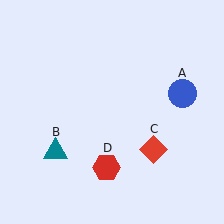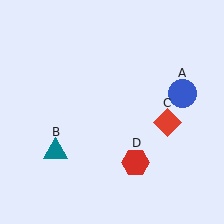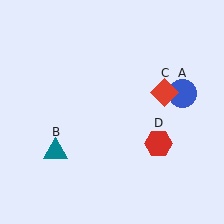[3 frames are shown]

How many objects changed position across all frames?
2 objects changed position: red diamond (object C), red hexagon (object D).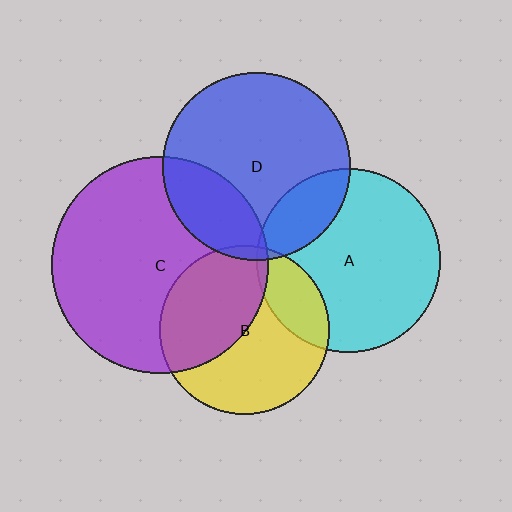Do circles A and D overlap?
Yes.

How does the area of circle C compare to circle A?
Approximately 1.4 times.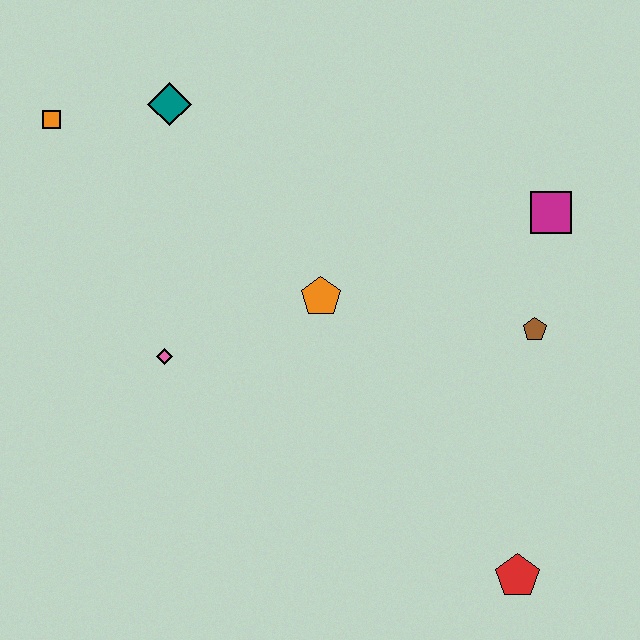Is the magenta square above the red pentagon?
Yes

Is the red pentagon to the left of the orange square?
No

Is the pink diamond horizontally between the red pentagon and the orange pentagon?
No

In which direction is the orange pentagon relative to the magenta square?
The orange pentagon is to the left of the magenta square.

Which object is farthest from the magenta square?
The orange square is farthest from the magenta square.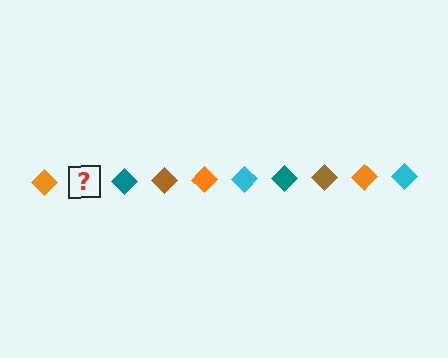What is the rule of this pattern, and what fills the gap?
The rule is that the pattern cycles through orange, cyan, teal, brown diamonds. The gap should be filled with a cyan diamond.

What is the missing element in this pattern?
The missing element is a cyan diamond.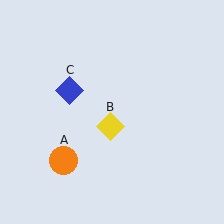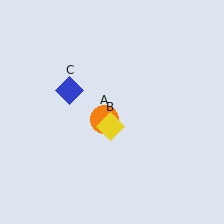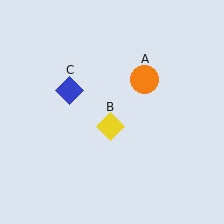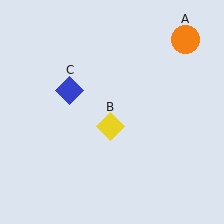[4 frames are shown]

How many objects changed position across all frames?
1 object changed position: orange circle (object A).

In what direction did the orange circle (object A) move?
The orange circle (object A) moved up and to the right.